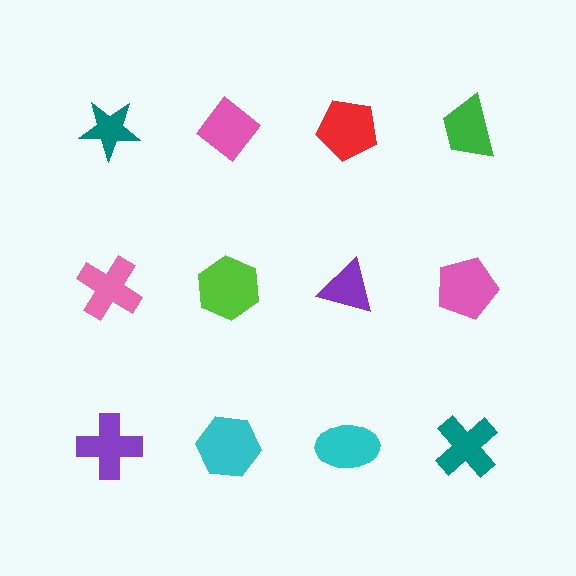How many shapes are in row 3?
4 shapes.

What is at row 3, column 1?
A purple cross.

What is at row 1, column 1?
A teal star.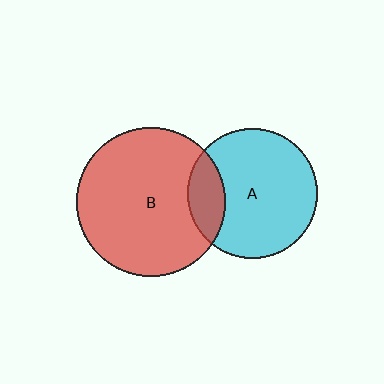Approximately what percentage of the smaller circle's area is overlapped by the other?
Approximately 20%.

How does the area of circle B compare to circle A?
Approximately 1.3 times.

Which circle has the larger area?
Circle B (red).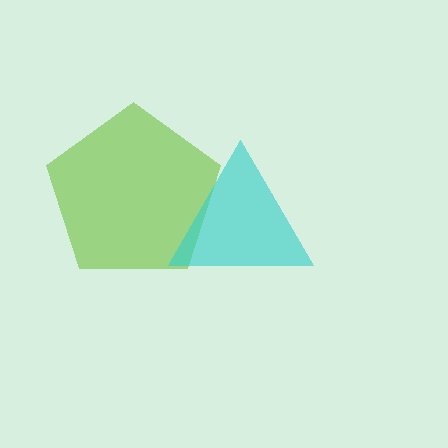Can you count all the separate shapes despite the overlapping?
Yes, there are 2 separate shapes.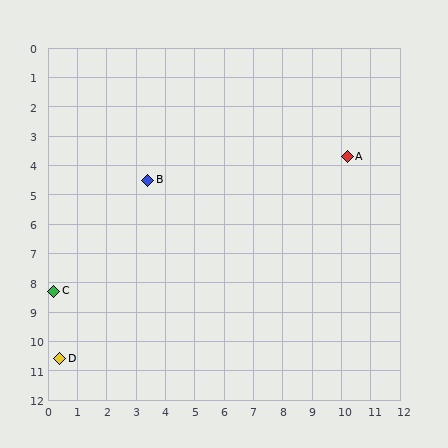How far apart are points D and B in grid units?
Points D and B are about 6.8 grid units apart.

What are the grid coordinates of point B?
Point B is at approximately (3.4, 4.5).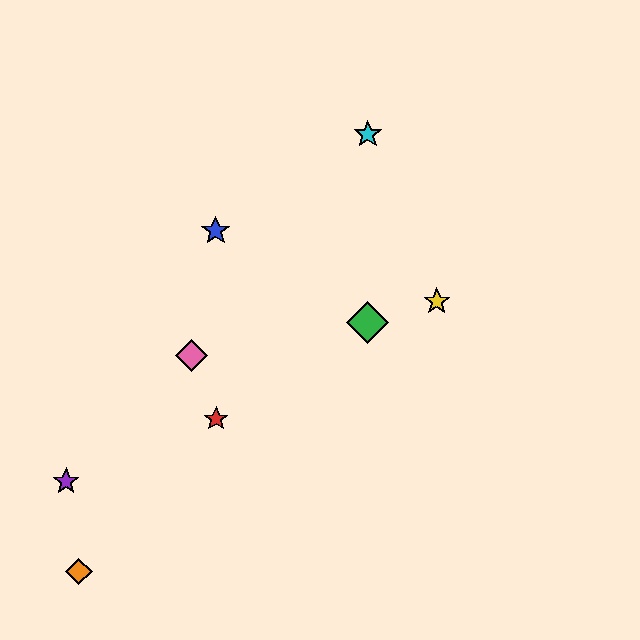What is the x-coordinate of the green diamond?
The green diamond is at x≈368.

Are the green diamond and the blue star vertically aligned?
No, the green diamond is at x≈368 and the blue star is at x≈216.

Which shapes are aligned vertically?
The green diamond, the cyan star are aligned vertically.